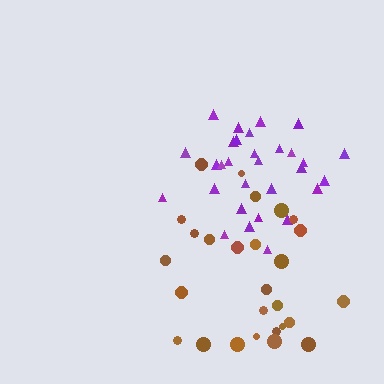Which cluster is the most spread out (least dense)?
Brown.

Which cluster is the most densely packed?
Purple.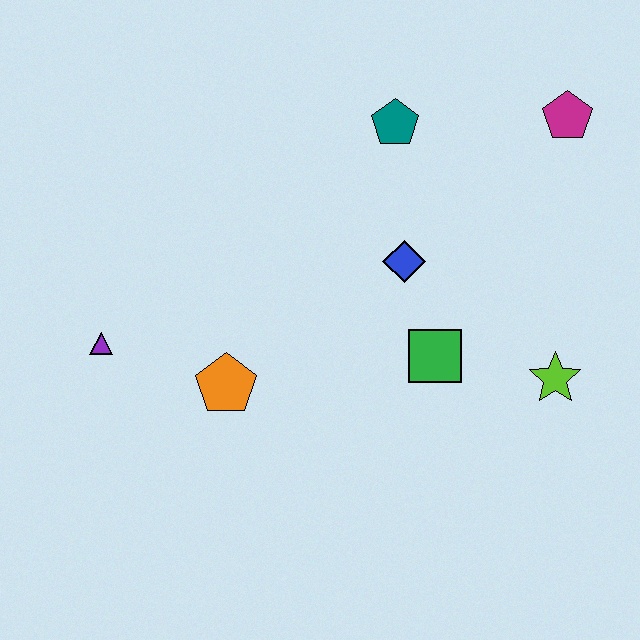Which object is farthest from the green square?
The purple triangle is farthest from the green square.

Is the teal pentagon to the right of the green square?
No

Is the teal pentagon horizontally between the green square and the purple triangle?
Yes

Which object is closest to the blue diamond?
The green square is closest to the blue diamond.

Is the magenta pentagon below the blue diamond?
No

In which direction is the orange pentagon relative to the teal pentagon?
The orange pentagon is below the teal pentagon.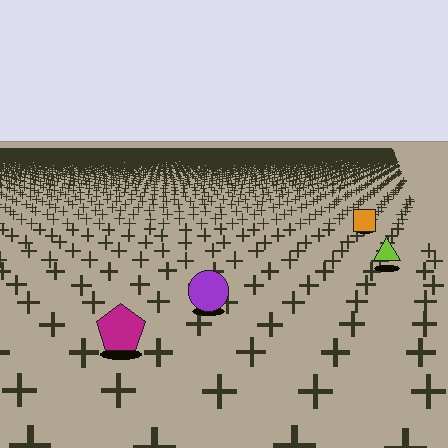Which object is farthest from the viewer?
The orange square is farthest from the viewer. It appears smaller and the ground texture around it is denser.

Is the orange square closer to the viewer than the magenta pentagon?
No. The magenta pentagon is closer — you can tell from the texture gradient: the ground texture is coarser near it.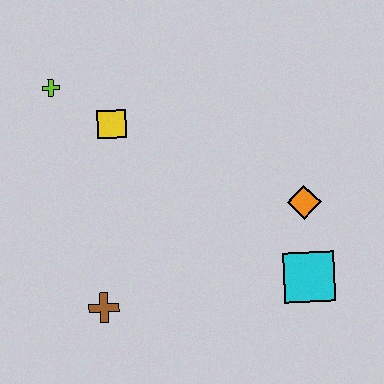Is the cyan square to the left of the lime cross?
No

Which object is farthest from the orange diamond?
The lime cross is farthest from the orange diamond.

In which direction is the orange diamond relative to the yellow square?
The orange diamond is to the right of the yellow square.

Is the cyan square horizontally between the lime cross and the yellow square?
No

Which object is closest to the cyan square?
The orange diamond is closest to the cyan square.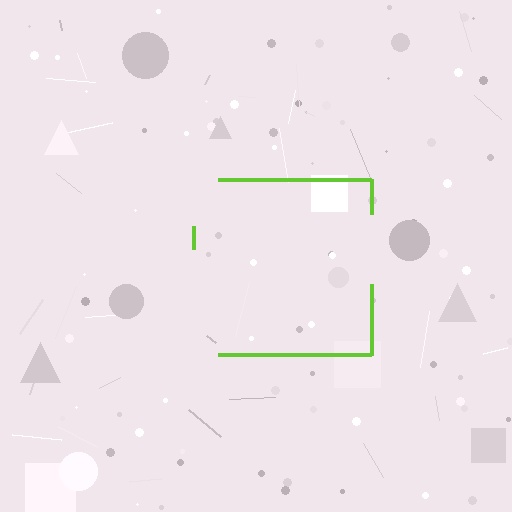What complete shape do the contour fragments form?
The contour fragments form a square.